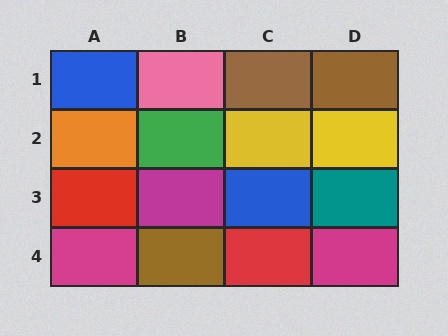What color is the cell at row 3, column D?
Teal.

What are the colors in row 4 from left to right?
Magenta, brown, red, magenta.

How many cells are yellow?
2 cells are yellow.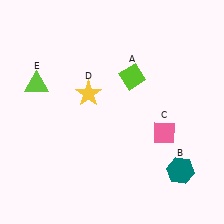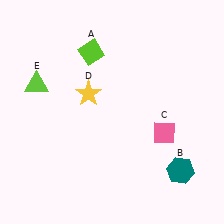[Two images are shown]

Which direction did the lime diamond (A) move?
The lime diamond (A) moved left.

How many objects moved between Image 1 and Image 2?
1 object moved between the two images.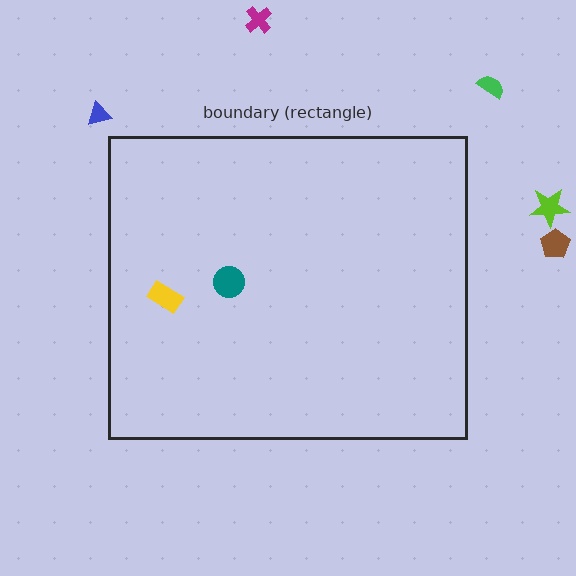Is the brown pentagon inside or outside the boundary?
Outside.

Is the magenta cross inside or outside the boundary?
Outside.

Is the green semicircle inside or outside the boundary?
Outside.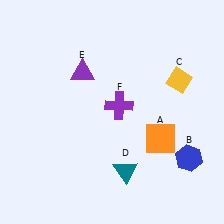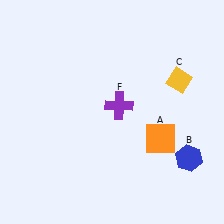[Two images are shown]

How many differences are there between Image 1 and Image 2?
There are 2 differences between the two images.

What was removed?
The purple triangle (E), the teal triangle (D) were removed in Image 2.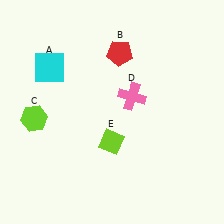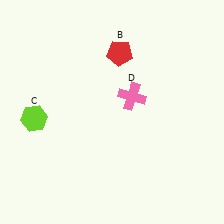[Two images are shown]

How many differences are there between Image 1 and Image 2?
There are 2 differences between the two images.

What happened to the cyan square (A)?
The cyan square (A) was removed in Image 2. It was in the top-left area of Image 1.